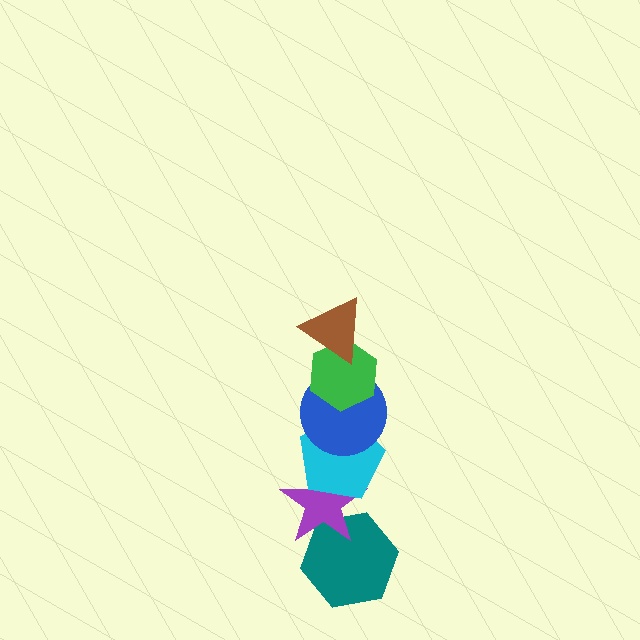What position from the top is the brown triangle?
The brown triangle is 1st from the top.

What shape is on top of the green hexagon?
The brown triangle is on top of the green hexagon.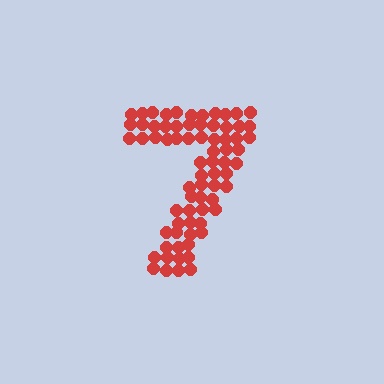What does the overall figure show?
The overall figure shows the digit 7.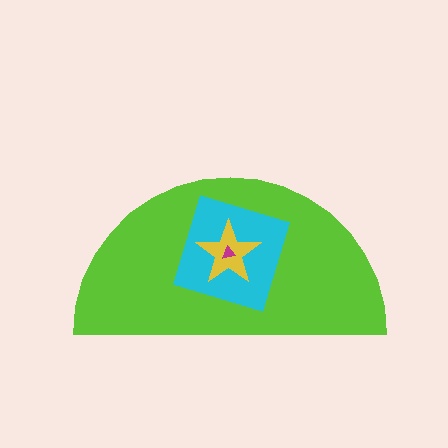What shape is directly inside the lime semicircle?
The cyan square.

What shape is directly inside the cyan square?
The yellow star.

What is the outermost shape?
The lime semicircle.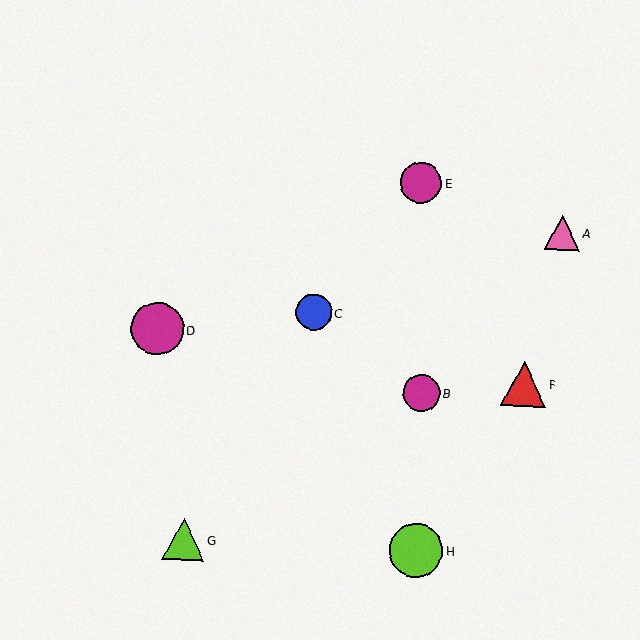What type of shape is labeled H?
Shape H is a lime circle.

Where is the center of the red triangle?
The center of the red triangle is at (524, 384).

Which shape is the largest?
The lime circle (labeled H) is the largest.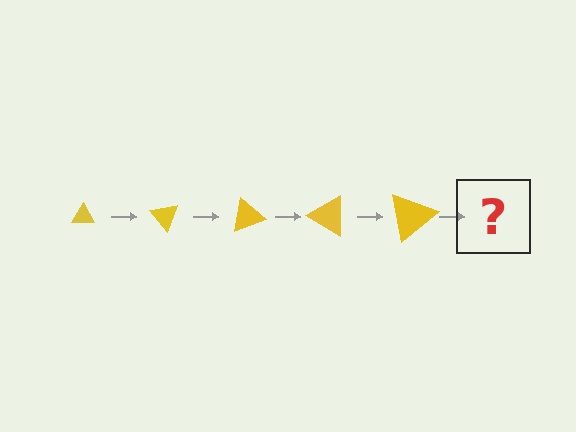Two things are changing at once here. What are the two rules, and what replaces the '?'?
The two rules are that the triangle grows larger each step and it rotates 50 degrees each step. The '?' should be a triangle, larger than the previous one and rotated 250 degrees from the start.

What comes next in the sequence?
The next element should be a triangle, larger than the previous one and rotated 250 degrees from the start.